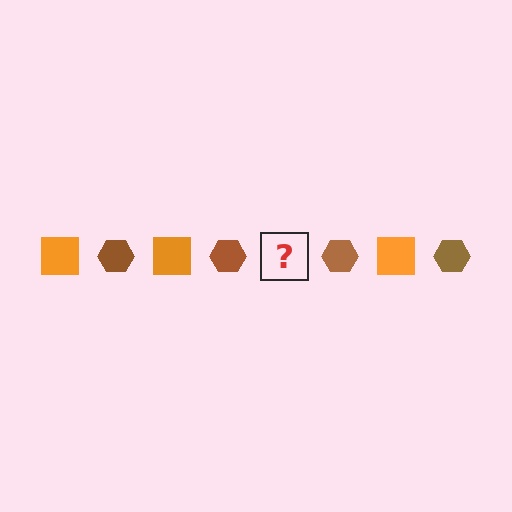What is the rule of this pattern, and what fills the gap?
The rule is that the pattern alternates between orange square and brown hexagon. The gap should be filled with an orange square.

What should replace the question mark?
The question mark should be replaced with an orange square.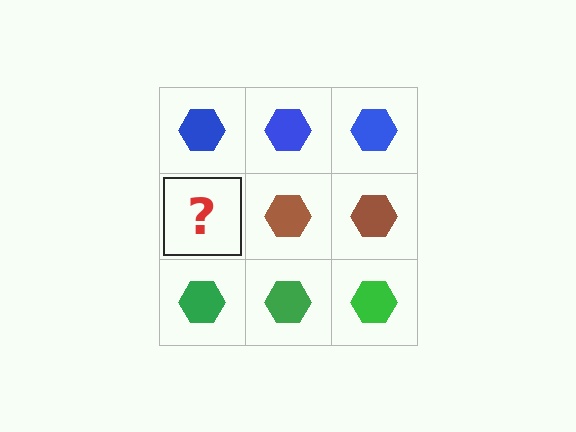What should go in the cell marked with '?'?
The missing cell should contain a brown hexagon.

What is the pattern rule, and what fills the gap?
The rule is that each row has a consistent color. The gap should be filled with a brown hexagon.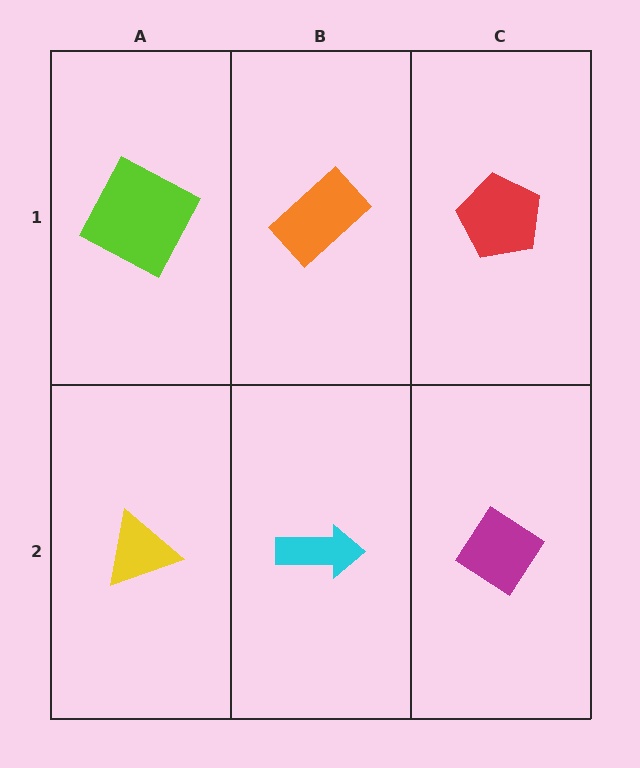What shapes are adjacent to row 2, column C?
A red pentagon (row 1, column C), a cyan arrow (row 2, column B).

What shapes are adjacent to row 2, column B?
An orange rectangle (row 1, column B), a yellow triangle (row 2, column A), a magenta diamond (row 2, column C).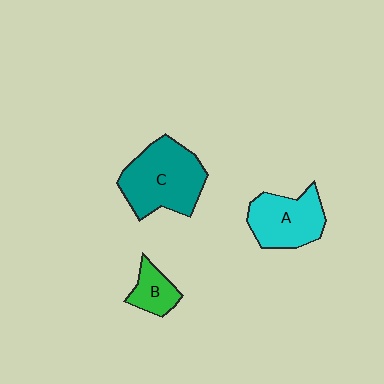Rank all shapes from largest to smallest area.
From largest to smallest: C (teal), A (cyan), B (green).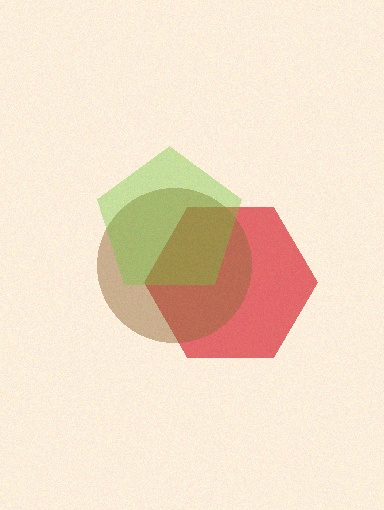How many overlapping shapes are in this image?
There are 3 overlapping shapes in the image.